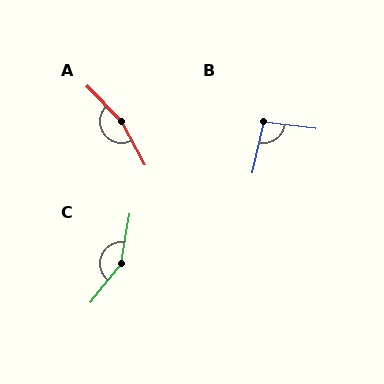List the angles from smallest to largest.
B (95°), C (152°), A (165°).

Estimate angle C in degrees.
Approximately 152 degrees.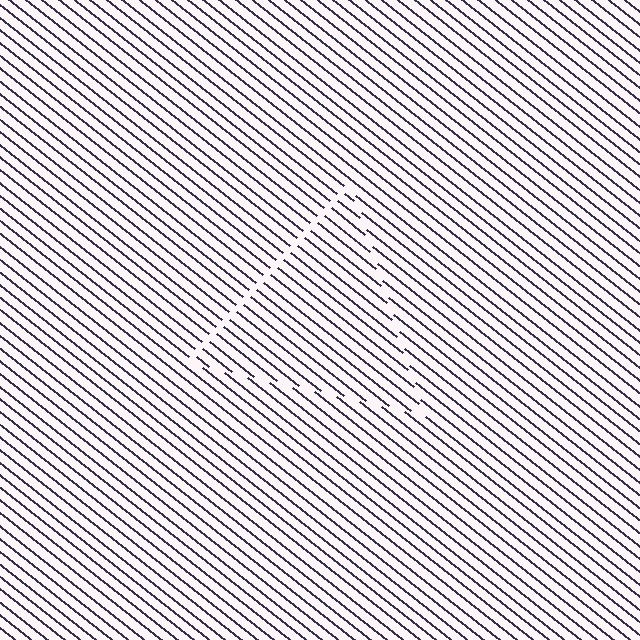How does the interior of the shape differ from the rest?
The interior of the shape contains the same grating, shifted by half a period — the contour is defined by the phase discontinuity where line-ends from the inner and outer gratings abut.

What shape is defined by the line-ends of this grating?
An illusory triangle. The interior of the shape contains the same grating, shifted by half a period — the contour is defined by the phase discontinuity where line-ends from the inner and outer gratings abut.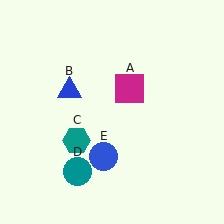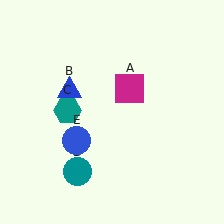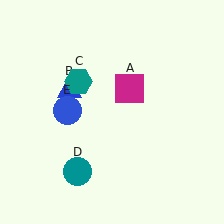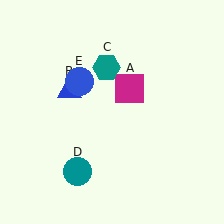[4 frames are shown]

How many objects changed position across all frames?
2 objects changed position: teal hexagon (object C), blue circle (object E).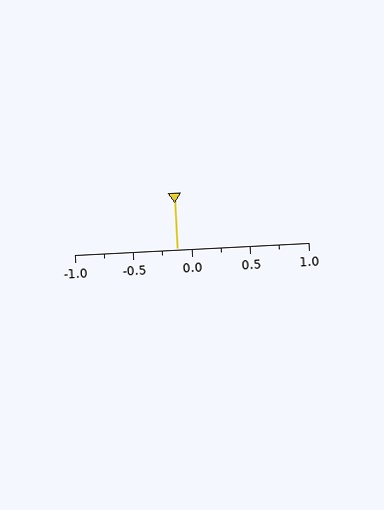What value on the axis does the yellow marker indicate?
The marker indicates approximately -0.12.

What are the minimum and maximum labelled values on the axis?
The axis runs from -1.0 to 1.0.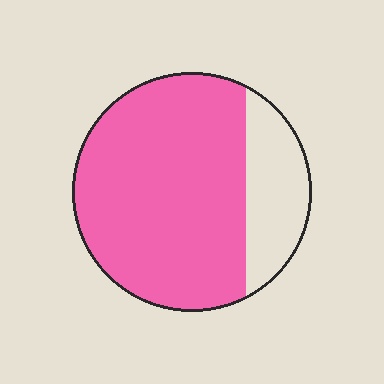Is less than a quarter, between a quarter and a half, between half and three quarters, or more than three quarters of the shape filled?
More than three quarters.